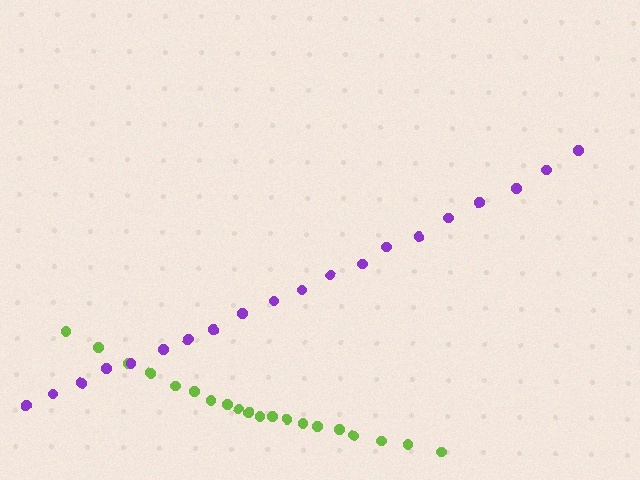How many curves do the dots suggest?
There are 2 distinct paths.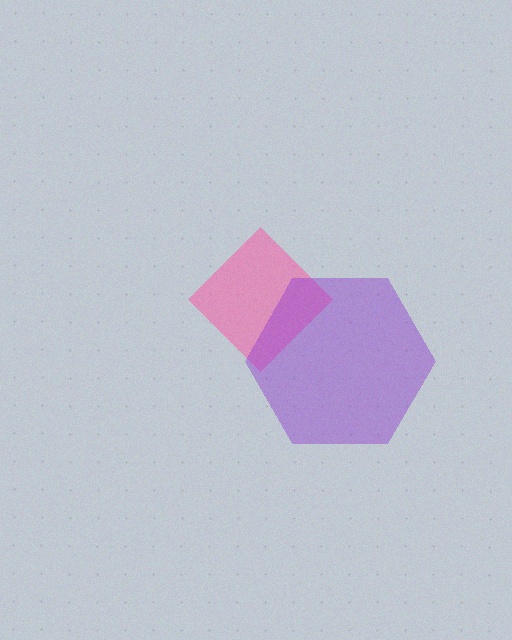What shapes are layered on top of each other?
The layered shapes are: a pink diamond, a purple hexagon.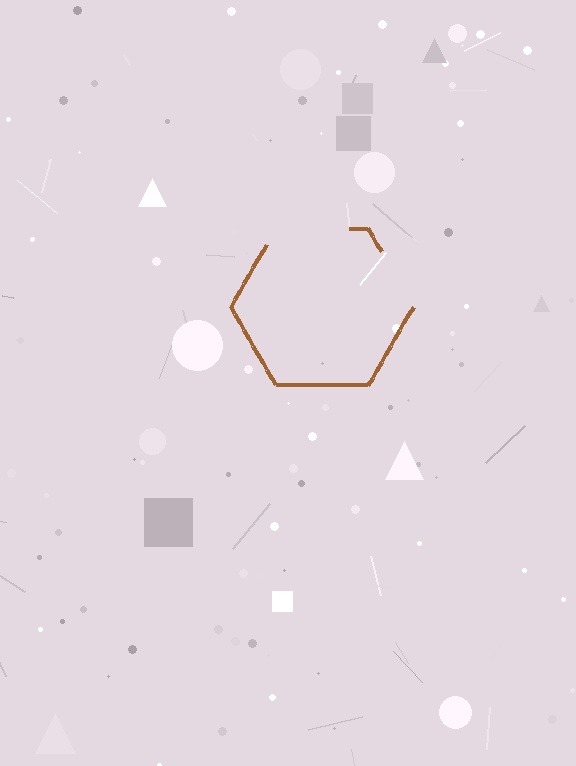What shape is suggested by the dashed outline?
The dashed outline suggests a hexagon.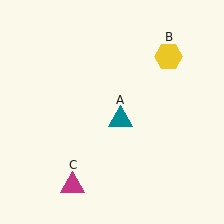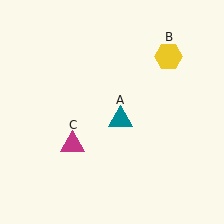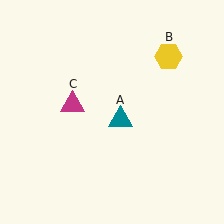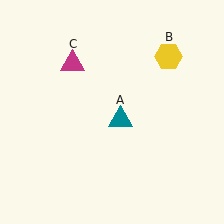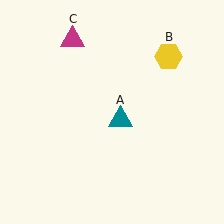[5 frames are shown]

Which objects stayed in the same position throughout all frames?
Teal triangle (object A) and yellow hexagon (object B) remained stationary.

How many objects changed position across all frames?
1 object changed position: magenta triangle (object C).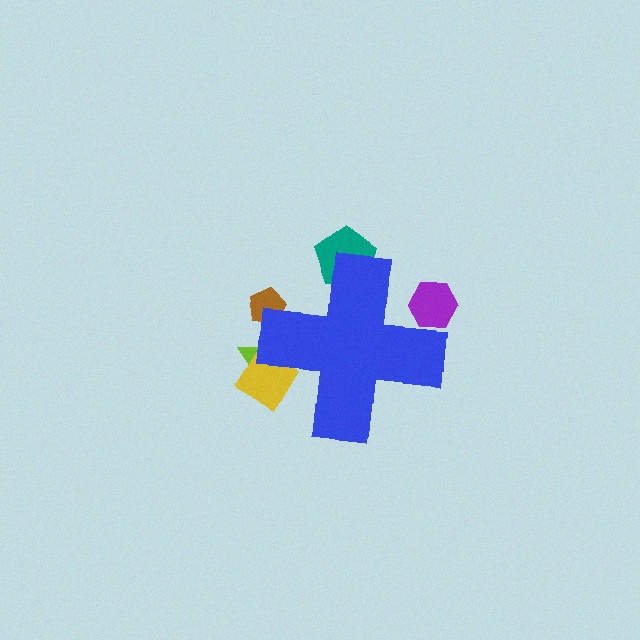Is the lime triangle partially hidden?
Yes, the lime triangle is partially hidden behind the blue cross.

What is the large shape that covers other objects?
A blue cross.